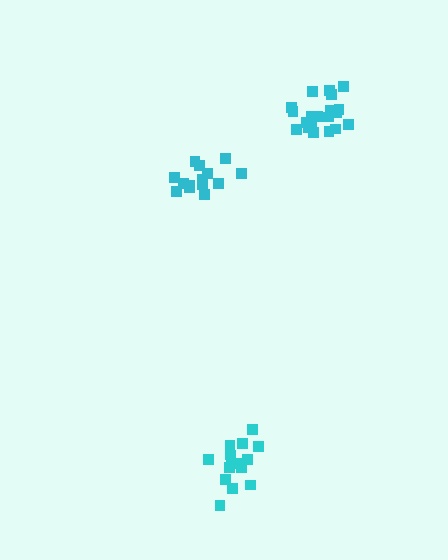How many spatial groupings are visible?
There are 3 spatial groupings.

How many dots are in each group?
Group 1: 15 dots, Group 2: 14 dots, Group 3: 20 dots (49 total).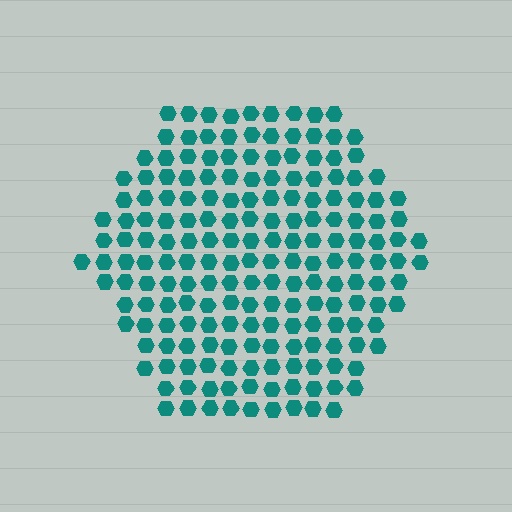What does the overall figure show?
The overall figure shows a hexagon.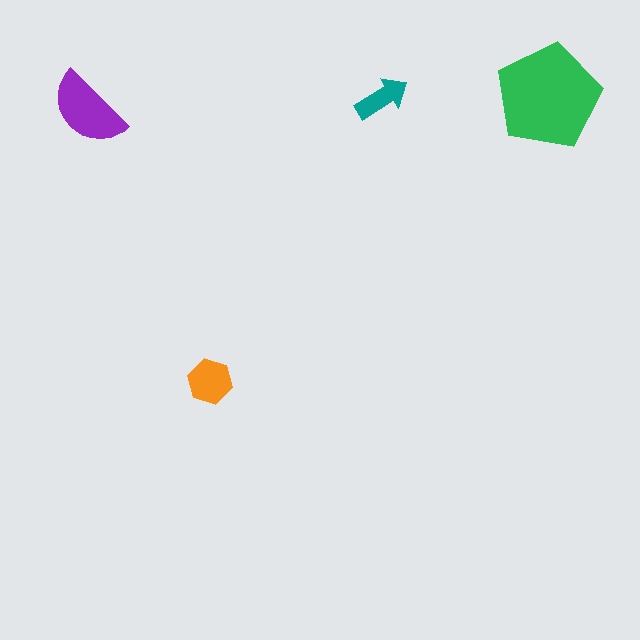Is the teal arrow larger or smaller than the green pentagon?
Smaller.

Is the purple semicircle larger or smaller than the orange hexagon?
Larger.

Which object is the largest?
The green pentagon.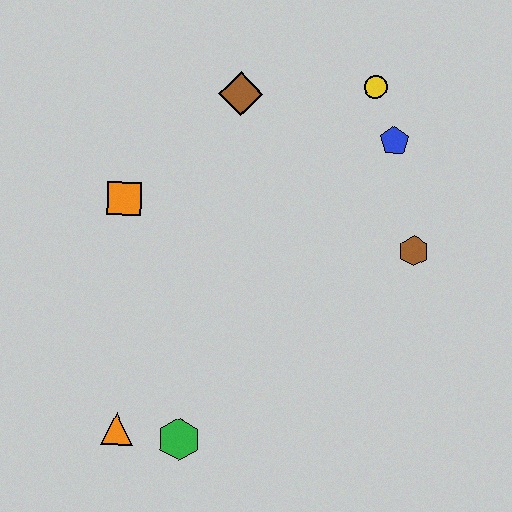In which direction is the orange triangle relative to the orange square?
The orange triangle is below the orange square.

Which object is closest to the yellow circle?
The blue pentagon is closest to the yellow circle.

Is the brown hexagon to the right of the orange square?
Yes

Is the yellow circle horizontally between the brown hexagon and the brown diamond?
Yes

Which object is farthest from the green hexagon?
The yellow circle is farthest from the green hexagon.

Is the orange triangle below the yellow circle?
Yes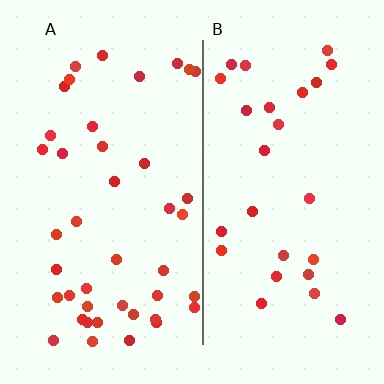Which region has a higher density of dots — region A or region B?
A (the left).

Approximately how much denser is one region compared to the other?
Approximately 1.6× — region A over region B.